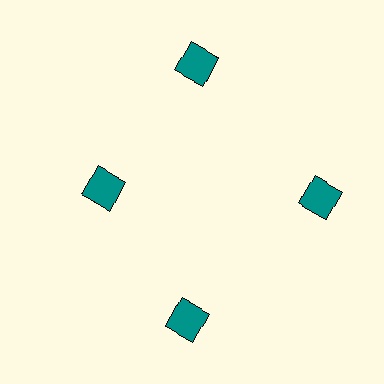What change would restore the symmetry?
The symmetry would be restored by moving it outward, back onto the ring so that all 4 squares sit at equal angles and equal distance from the center.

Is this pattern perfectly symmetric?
No. The 4 teal squares are arranged in a ring, but one element near the 9 o'clock position is pulled inward toward the center, breaking the 4-fold rotational symmetry.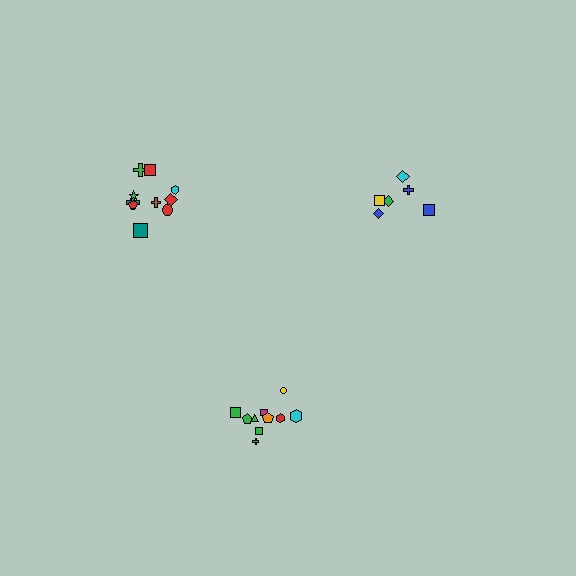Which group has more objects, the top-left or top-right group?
The top-left group.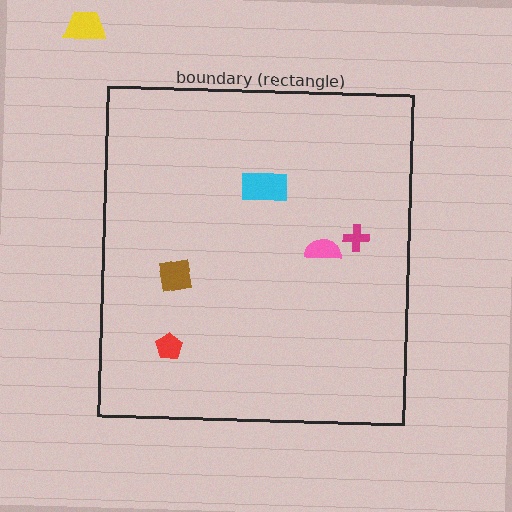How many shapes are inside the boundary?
5 inside, 1 outside.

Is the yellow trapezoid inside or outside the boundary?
Outside.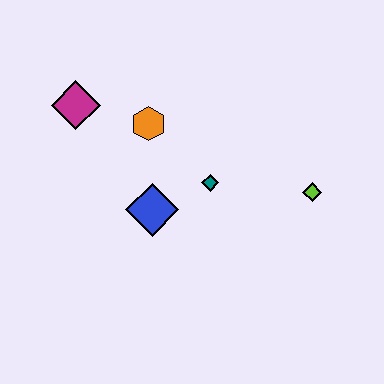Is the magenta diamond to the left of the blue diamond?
Yes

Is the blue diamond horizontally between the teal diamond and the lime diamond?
No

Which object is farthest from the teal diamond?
The magenta diamond is farthest from the teal diamond.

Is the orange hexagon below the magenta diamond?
Yes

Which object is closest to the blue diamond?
The teal diamond is closest to the blue diamond.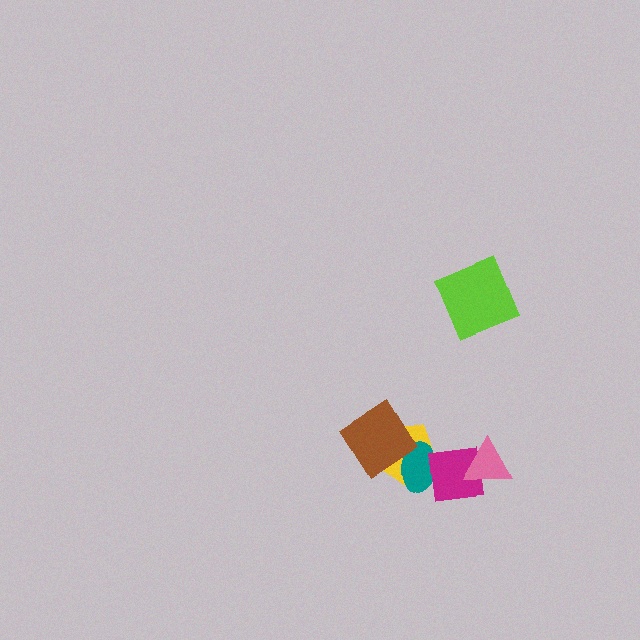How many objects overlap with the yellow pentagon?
3 objects overlap with the yellow pentagon.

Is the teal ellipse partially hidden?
Yes, it is partially covered by another shape.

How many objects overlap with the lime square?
0 objects overlap with the lime square.